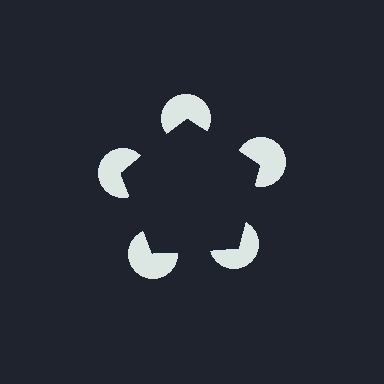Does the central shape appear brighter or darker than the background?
It typically appears slightly darker than the background, even though no actual brightness change is drawn.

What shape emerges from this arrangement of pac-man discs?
An illusory pentagon — its edges are inferred from the aligned wedge cuts in the pac-man discs, not physically drawn.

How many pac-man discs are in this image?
There are 5 — one at each vertex of the illusory pentagon.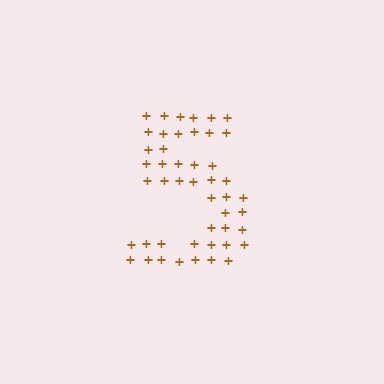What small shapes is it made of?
It is made of small plus signs.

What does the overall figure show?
The overall figure shows the digit 5.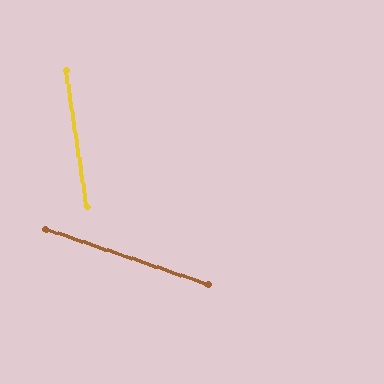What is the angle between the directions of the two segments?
Approximately 62 degrees.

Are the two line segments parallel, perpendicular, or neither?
Neither parallel nor perpendicular — they differ by about 62°.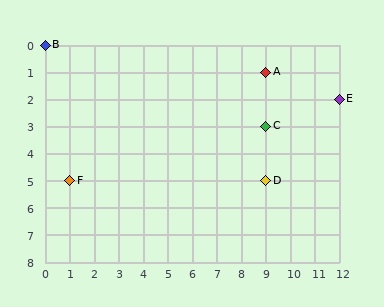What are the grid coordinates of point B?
Point B is at grid coordinates (0, 0).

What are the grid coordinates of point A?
Point A is at grid coordinates (9, 1).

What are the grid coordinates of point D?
Point D is at grid coordinates (9, 5).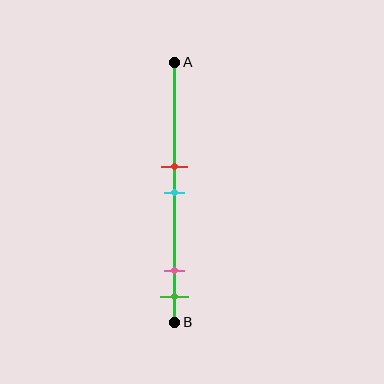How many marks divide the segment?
There are 4 marks dividing the segment.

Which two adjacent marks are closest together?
The red and cyan marks are the closest adjacent pair.